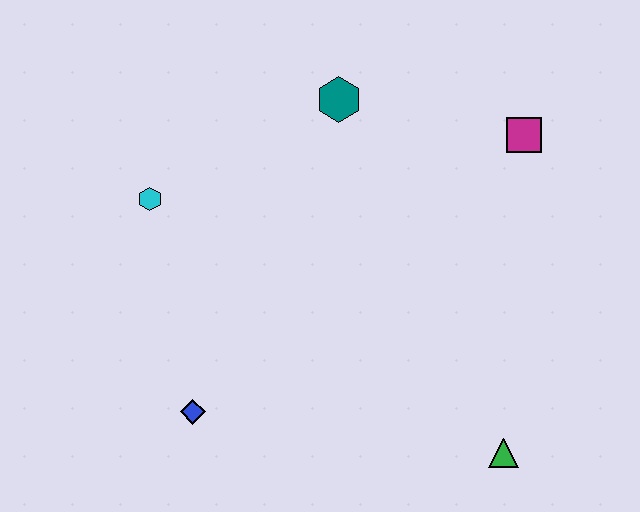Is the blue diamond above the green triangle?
Yes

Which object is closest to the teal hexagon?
The magenta square is closest to the teal hexagon.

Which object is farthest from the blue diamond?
The magenta square is farthest from the blue diamond.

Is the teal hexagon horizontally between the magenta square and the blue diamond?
Yes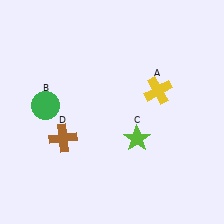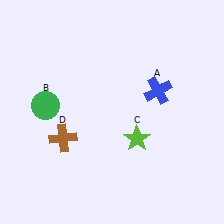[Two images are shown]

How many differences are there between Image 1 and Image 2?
There is 1 difference between the two images.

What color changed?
The cross (A) changed from yellow in Image 1 to blue in Image 2.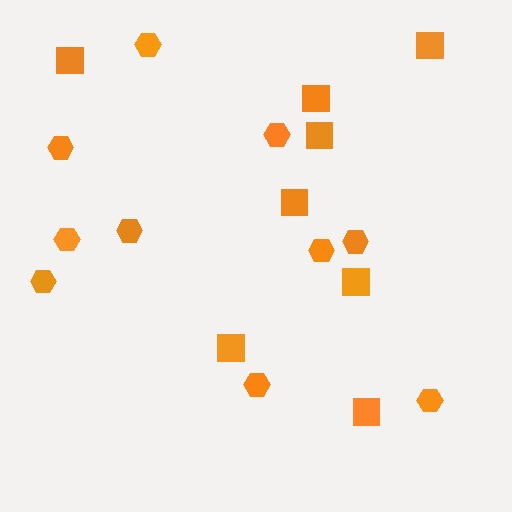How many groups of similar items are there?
There are 2 groups: one group of squares (8) and one group of hexagons (10).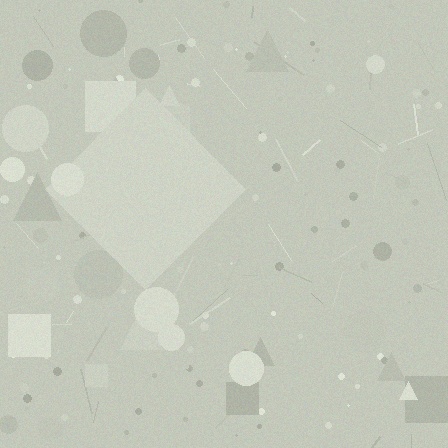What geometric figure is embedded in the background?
A diamond is embedded in the background.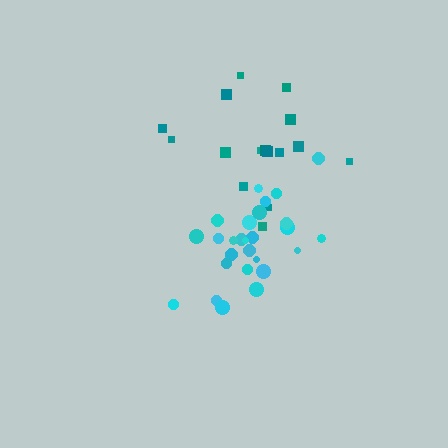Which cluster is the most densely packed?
Cyan.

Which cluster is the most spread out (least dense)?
Teal.